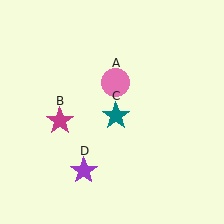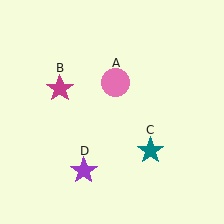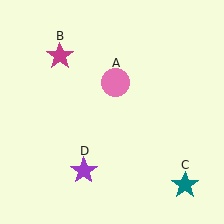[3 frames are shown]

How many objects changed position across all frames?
2 objects changed position: magenta star (object B), teal star (object C).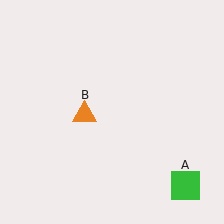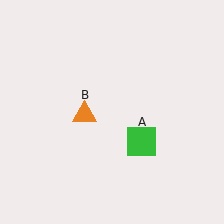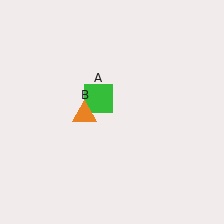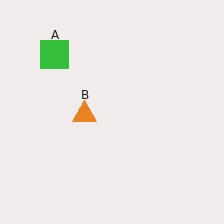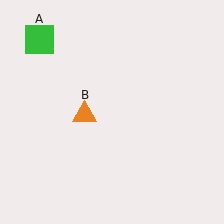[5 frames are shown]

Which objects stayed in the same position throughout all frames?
Orange triangle (object B) remained stationary.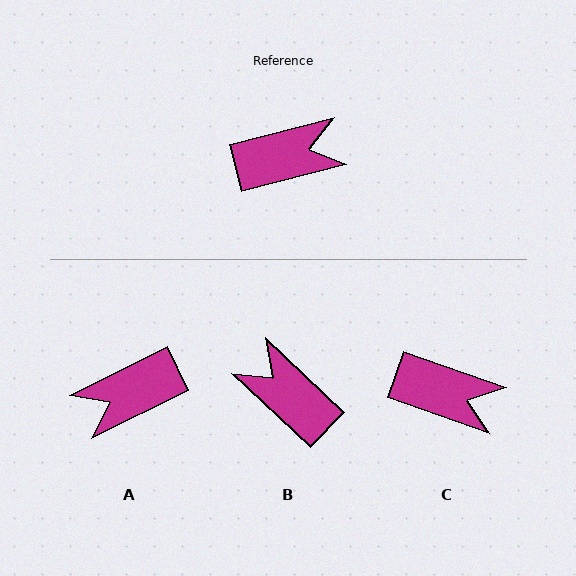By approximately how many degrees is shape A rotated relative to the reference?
Approximately 168 degrees clockwise.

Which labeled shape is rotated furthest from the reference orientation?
A, about 168 degrees away.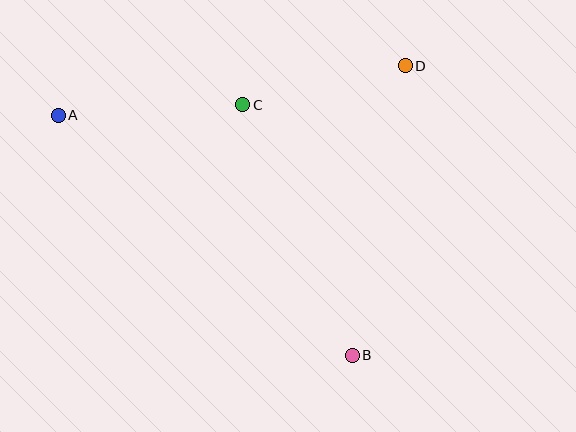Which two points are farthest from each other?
Points A and B are farthest from each other.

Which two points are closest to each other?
Points C and D are closest to each other.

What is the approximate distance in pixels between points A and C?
The distance between A and C is approximately 185 pixels.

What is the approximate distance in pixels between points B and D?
The distance between B and D is approximately 294 pixels.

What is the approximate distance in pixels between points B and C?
The distance between B and C is approximately 273 pixels.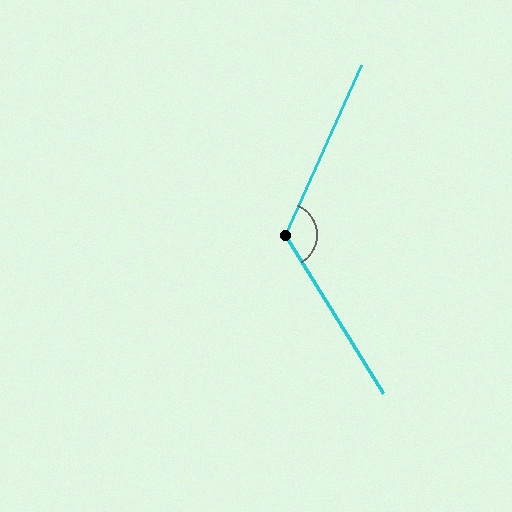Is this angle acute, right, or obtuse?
It is obtuse.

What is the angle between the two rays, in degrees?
Approximately 124 degrees.